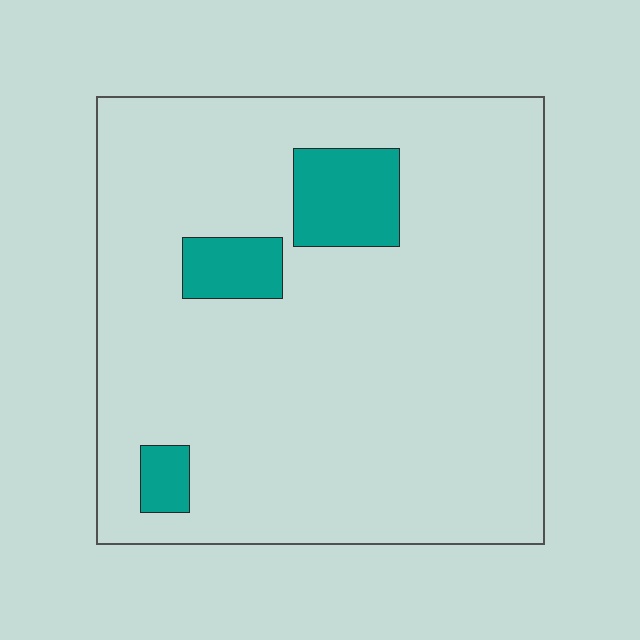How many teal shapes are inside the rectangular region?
3.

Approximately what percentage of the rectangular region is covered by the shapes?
Approximately 10%.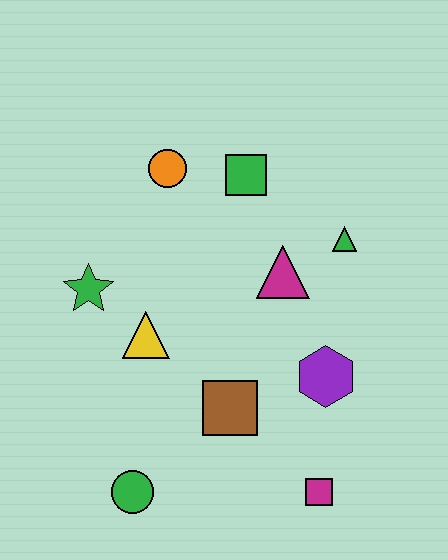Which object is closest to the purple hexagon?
The brown square is closest to the purple hexagon.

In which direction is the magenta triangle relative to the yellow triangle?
The magenta triangle is to the right of the yellow triangle.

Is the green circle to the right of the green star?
Yes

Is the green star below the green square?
Yes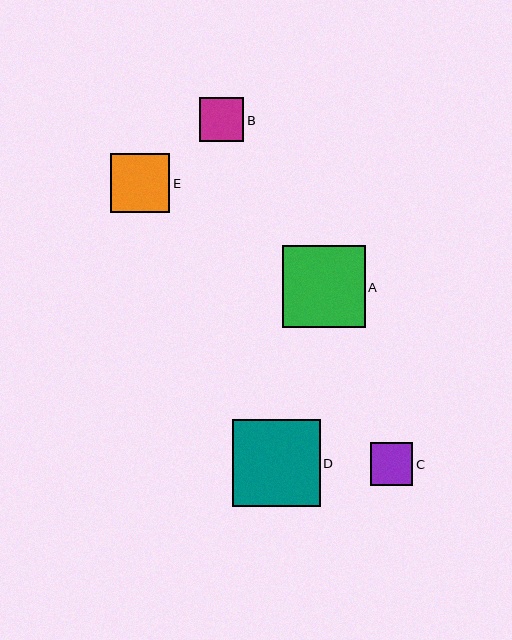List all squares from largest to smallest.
From largest to smallest: D, A, E, B, C.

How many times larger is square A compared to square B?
Square A is approximately 1.9 times the size of square B.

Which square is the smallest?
Square C is the smallest with a size of approximately 42 pixels.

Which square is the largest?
Square D is the largest with a size of approximately 87 pixels.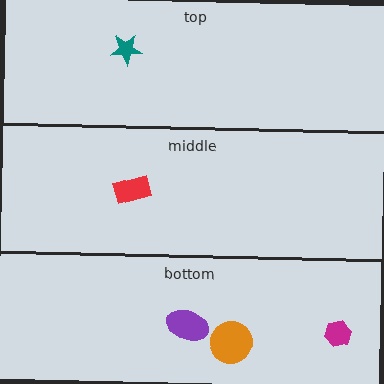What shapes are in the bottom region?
The orange circle, the purple ellipse, the magenta hexagon.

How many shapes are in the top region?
1.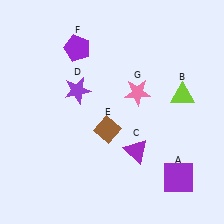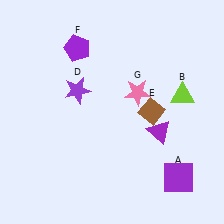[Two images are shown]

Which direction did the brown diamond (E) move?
The brown diamond (E) moved right.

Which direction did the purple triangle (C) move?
The purple triangle (C) moved right.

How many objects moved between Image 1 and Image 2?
2 objects moved between the two images.